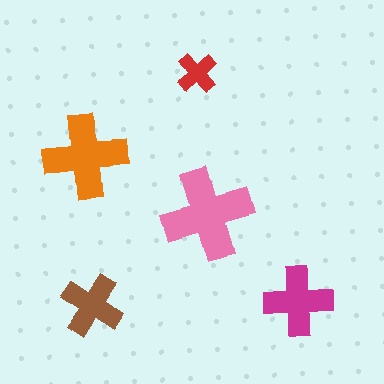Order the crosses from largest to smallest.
the pink one, the orange one, the magenta one, the brown one, the red one.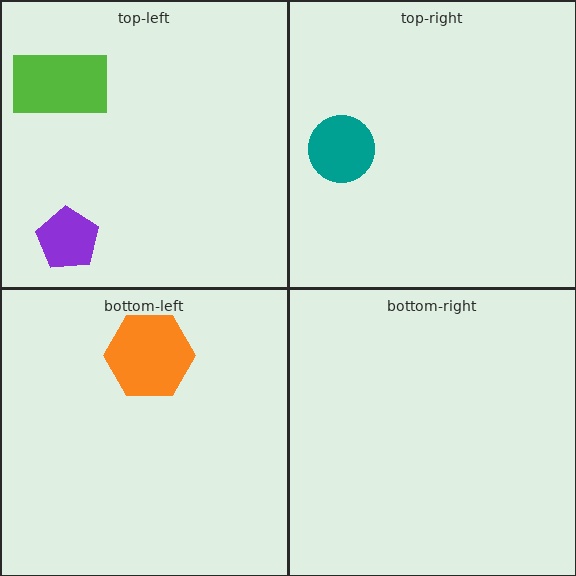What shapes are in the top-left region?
The lime rectangle, the purple pentagon.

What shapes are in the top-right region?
The teal circle.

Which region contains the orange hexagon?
The bottom-left region.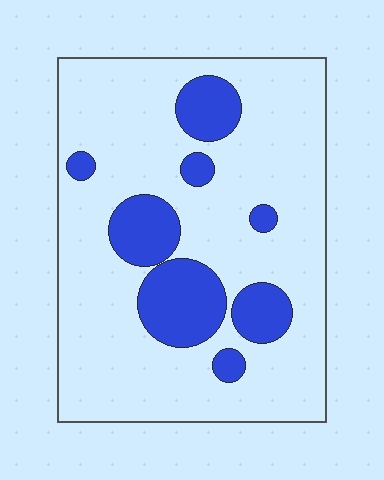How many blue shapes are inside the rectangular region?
8.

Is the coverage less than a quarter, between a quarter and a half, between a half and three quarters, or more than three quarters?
Less than a quarter.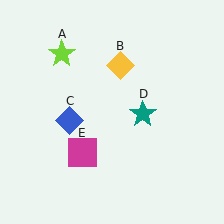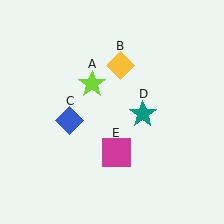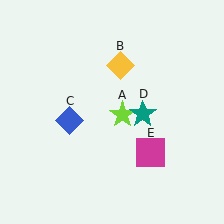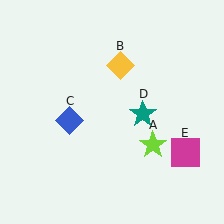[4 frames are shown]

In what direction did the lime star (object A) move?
The lime star (object A) moved down and to the right.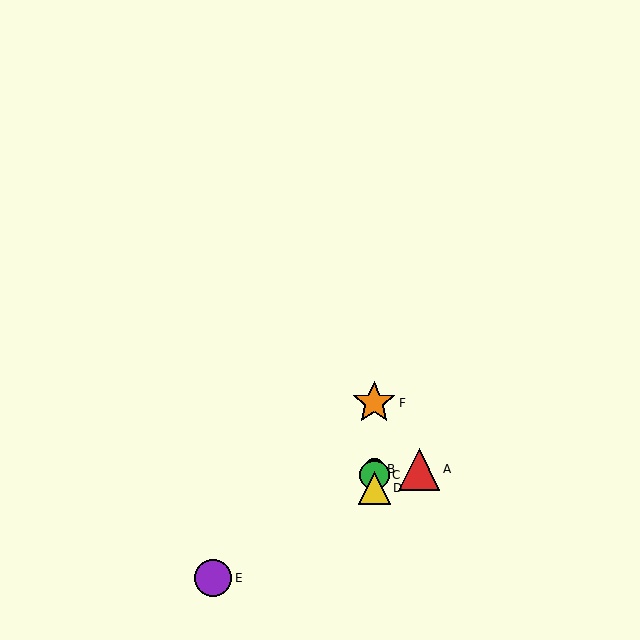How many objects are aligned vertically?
4 objects (B, C, D, F) are aligned vertically.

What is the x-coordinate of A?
Object A is at x≈419.